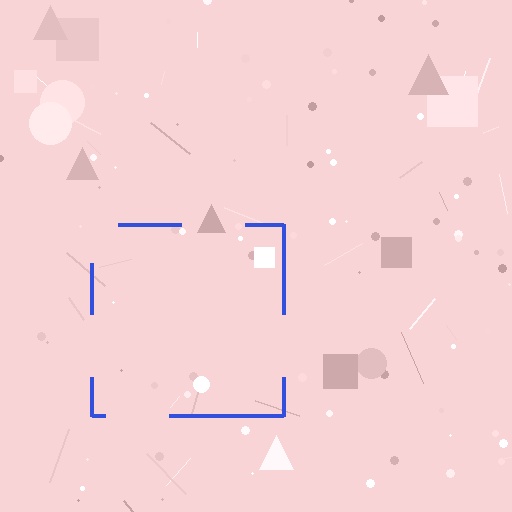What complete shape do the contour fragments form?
The contour fragments form a square.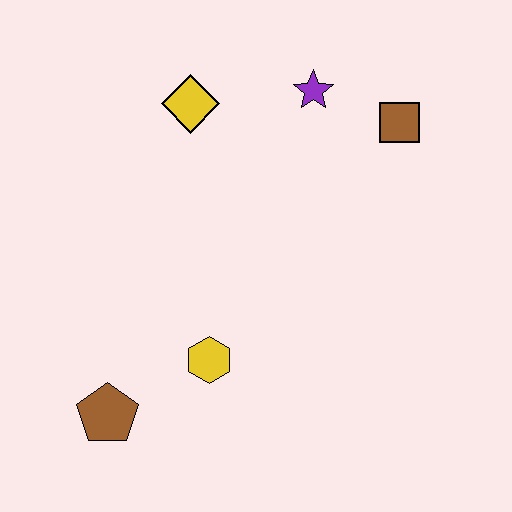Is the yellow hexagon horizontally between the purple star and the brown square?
No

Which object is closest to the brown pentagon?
The yellow hexagon is closest to the brown pentagon.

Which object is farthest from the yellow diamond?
The brown pentagon is farthest from the yellow diamond.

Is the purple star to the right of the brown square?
No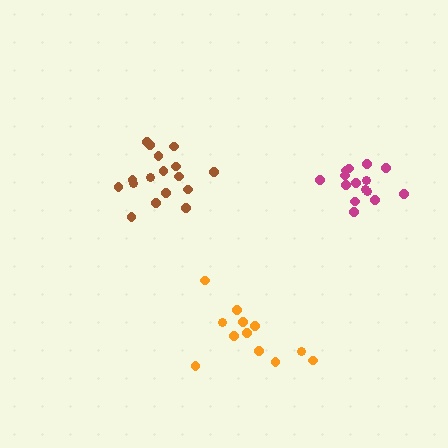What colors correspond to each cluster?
The clusters are colored: brown, orange, magenta.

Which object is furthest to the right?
The magenta cluster is rightmost.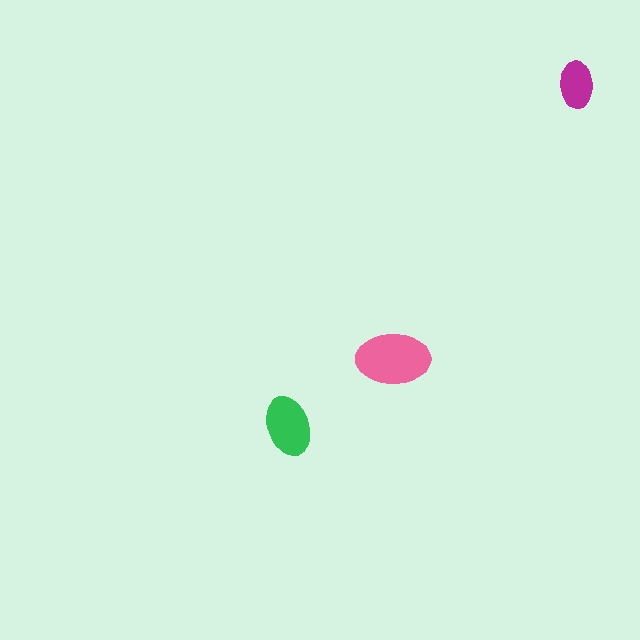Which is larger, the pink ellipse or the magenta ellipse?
The pink one.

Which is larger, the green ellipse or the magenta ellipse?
The green one.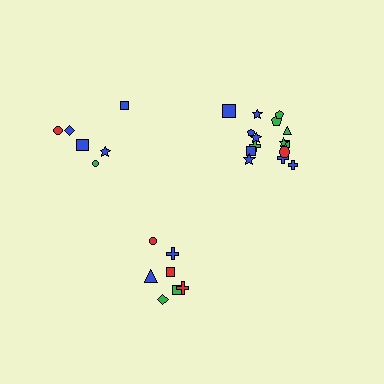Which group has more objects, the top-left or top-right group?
The top-right group.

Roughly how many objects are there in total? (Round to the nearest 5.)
Roughly 30 objects in total.